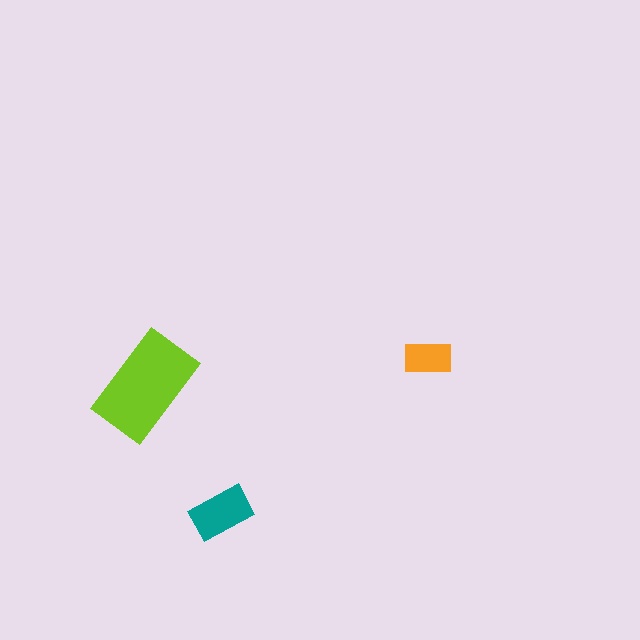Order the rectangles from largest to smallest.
the lime one, the teal one, the orange one.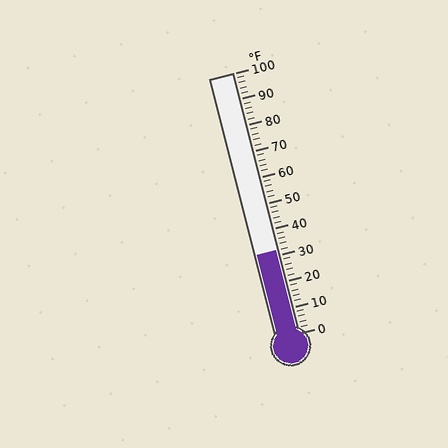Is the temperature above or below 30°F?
The temperature is above 30°F.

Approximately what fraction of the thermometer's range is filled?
The thermometer is filled to approximately 30% of its range.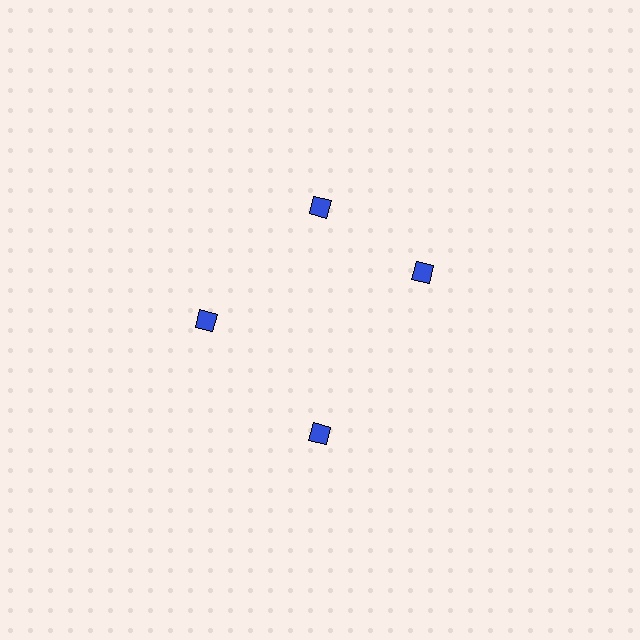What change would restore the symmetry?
The symmetry would be restored by rotating it back into even spacing with its neighbors so that all 4 diamonds sit at equal angles and equal distance from the center.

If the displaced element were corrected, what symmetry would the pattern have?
It would have 4-fold rotational symmetry — the pattern would map onto itself every 90 degrees.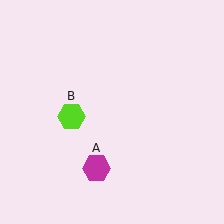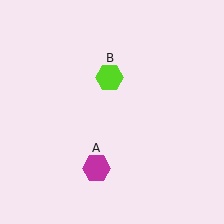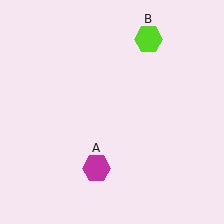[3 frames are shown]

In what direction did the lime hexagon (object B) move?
The lime hexagon (object B) moved up and to the right.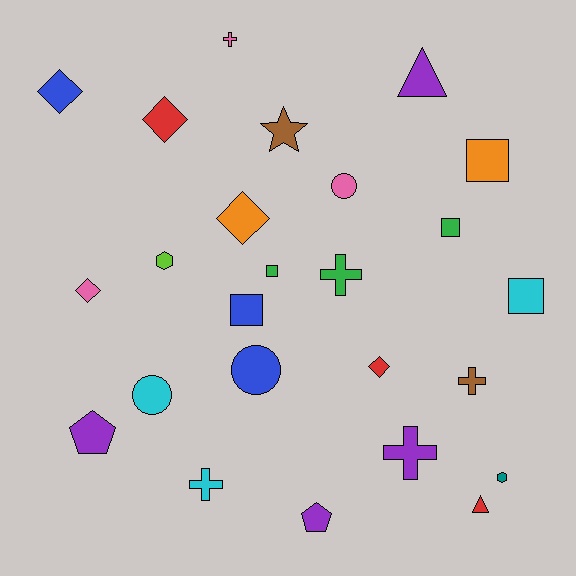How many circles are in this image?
There are 3 circles.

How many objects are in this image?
There are 25 objects.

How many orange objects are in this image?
There are 2 orange objects.